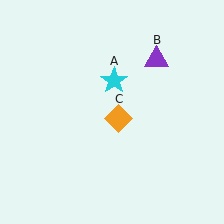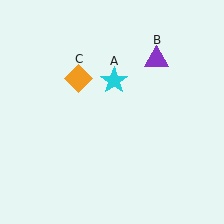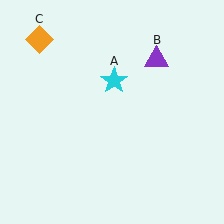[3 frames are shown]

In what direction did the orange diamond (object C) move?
The orange diamond (object C) moved up and to the left.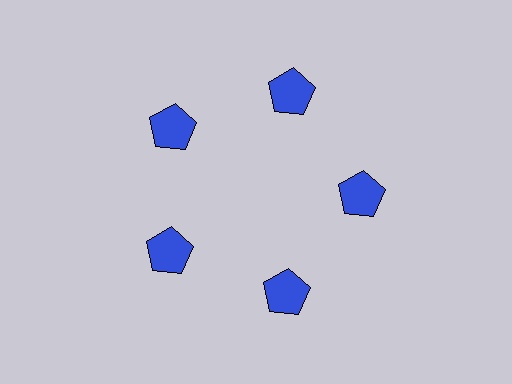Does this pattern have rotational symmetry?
Yes, this pattern has 5-fold rotational symmetry. It looks the same after rotating 72 degrees around the center.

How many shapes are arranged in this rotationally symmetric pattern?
There are 5 shapes, arranged in 5 groups of 1.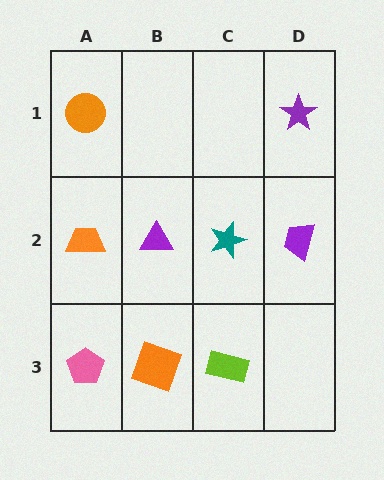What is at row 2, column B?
A purple triangle.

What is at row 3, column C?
A lime rectangle.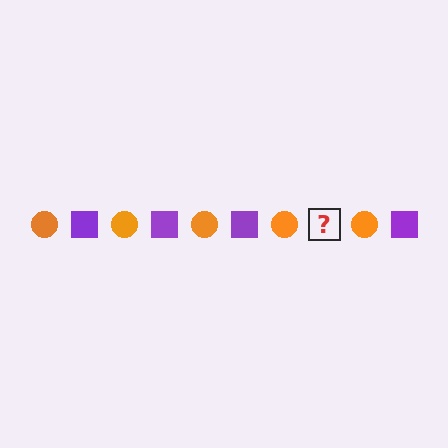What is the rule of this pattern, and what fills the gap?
The rule is that the pattern alternates between orange circle and purple square. The gap should be filled with a purple square.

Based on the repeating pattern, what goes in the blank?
The blank should be a purple square.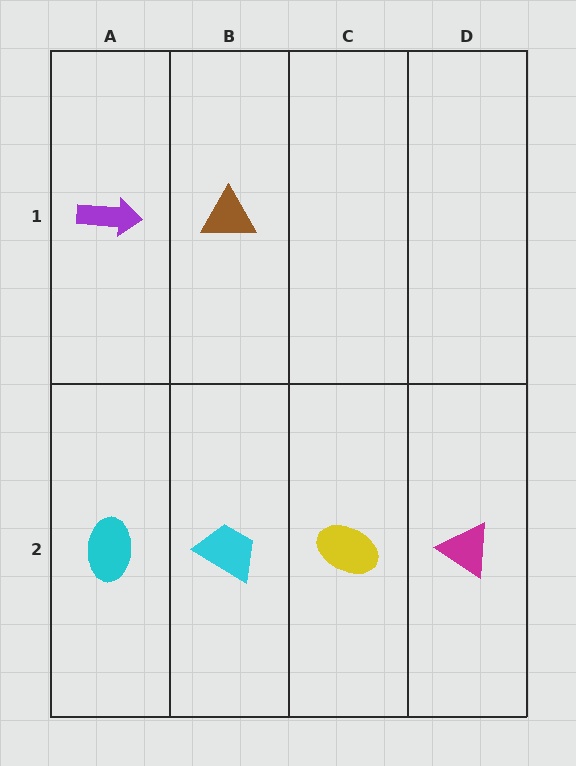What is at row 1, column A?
A purple arrow.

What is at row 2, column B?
A cyan trapezoid.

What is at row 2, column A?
A cyan ellipse.